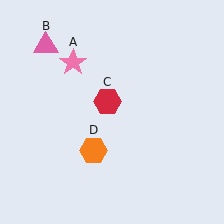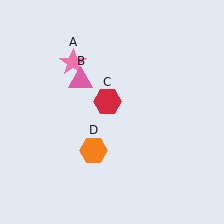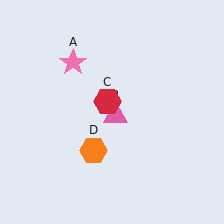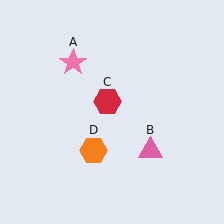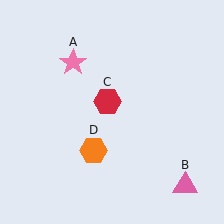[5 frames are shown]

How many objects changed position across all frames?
1 object changed position: pink triangle (object B).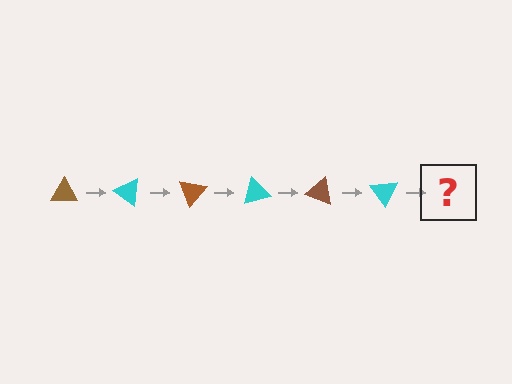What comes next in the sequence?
The next element should be a brown triangle, rotated 210 degrees from the start.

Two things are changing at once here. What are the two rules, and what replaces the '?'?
The two rules are that it rotates 35 degrees each step and the color cycles through brown and cyan. The '?' should be a brown triangle, rotated 210 degrees from the start.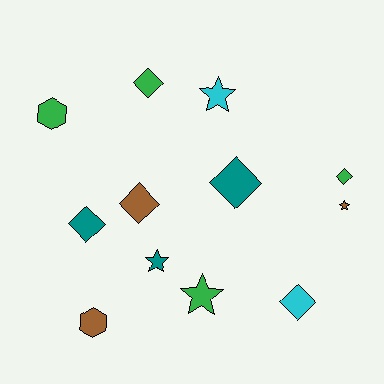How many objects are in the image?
There are 12 objects.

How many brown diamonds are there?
There is 1 brown diamond.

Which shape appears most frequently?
Diamond, with 6 objects.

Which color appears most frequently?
Green, with 4 objects.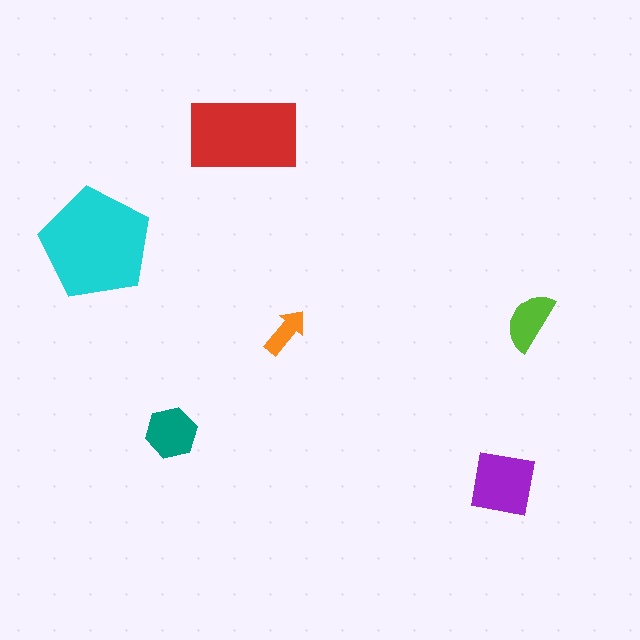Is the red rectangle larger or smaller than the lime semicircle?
Larger.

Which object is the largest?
The cyan pentagon.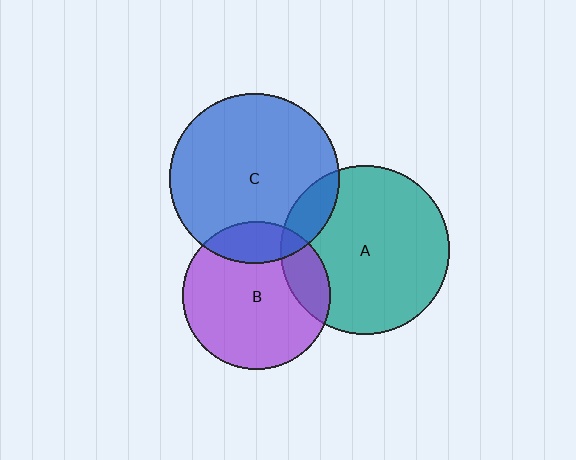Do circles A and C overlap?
Yes.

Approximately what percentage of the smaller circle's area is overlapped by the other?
Approximately 10%.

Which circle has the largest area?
Circle C (blue).